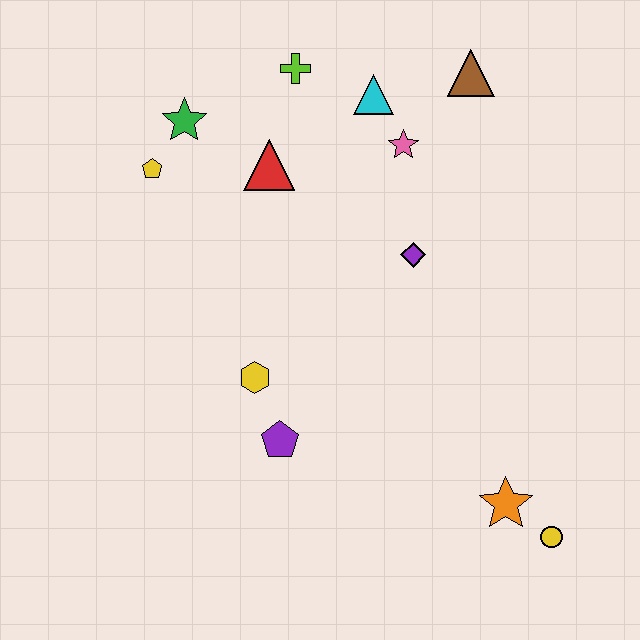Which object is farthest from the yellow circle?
The green star is farthest from the yellow circle.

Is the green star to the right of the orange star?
No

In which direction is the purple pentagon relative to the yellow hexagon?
The purple pentagon is below the yellow hexagon.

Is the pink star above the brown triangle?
No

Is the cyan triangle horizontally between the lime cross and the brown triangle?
Yes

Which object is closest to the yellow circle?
The orange star is closest to the yellow circle.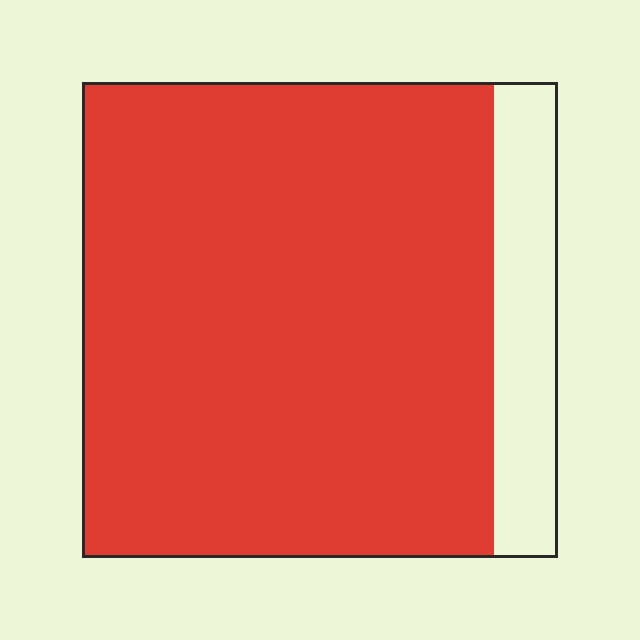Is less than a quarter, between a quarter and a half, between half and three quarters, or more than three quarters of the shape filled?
More than three quarters.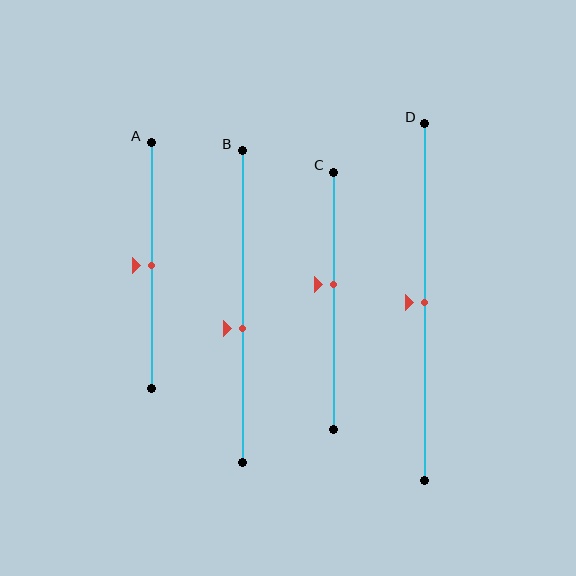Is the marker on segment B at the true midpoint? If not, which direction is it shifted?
No, the marker on segment B is shifted downward by about 7% of the segment length.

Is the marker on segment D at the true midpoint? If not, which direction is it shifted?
Yes, the marker on segment D is at the true midpoint.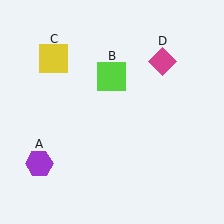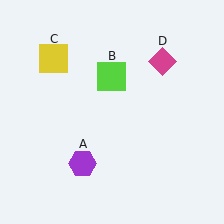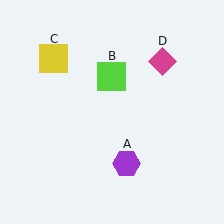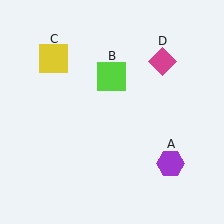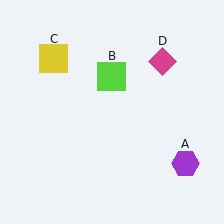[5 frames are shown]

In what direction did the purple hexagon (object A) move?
The purple hexagon (object A) moved right.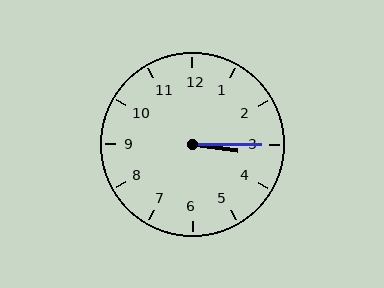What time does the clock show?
3:15.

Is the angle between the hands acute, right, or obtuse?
It is acute.